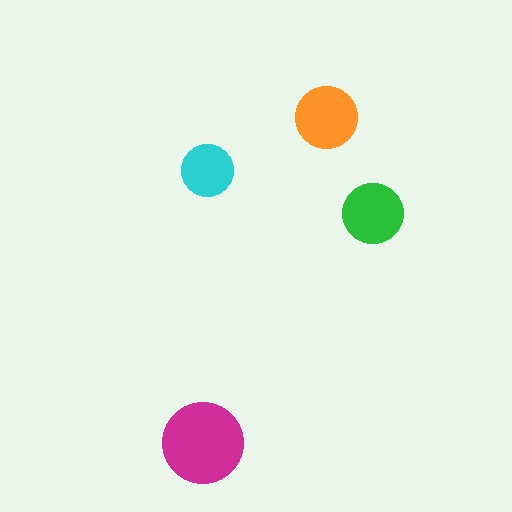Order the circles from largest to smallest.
the magenta one, the orange one, the green one, the cyan one.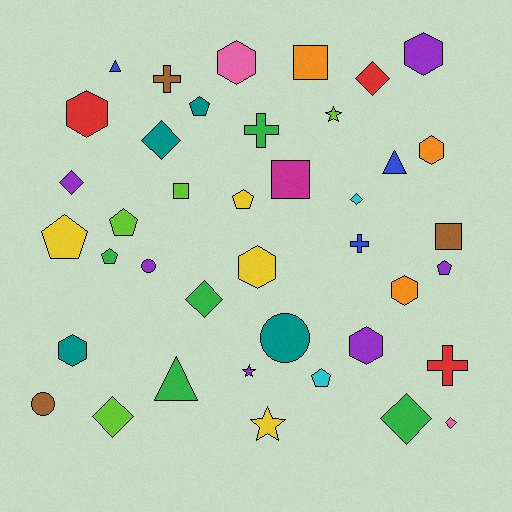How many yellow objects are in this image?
There are 4 yellow objects.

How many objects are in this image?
There are 40 objects.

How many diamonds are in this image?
There are 8 diamonds.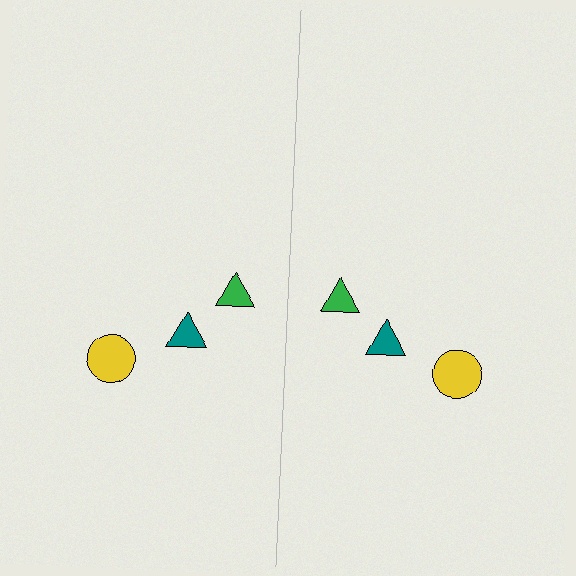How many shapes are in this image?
There are 6 shapes in this image.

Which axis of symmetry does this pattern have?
The pattern has a vertical axis of symmetry running through the center of the image.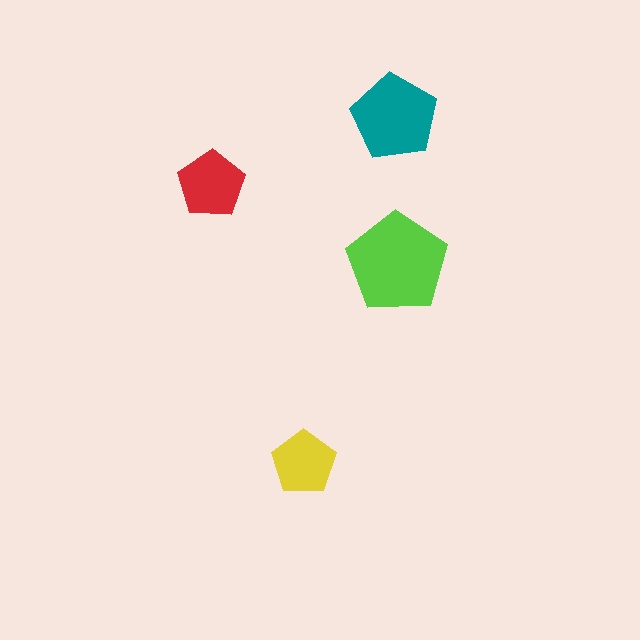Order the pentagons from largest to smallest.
the lime one, the teal one, the red one, the yellow one.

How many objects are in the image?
There are 4 objects in the image.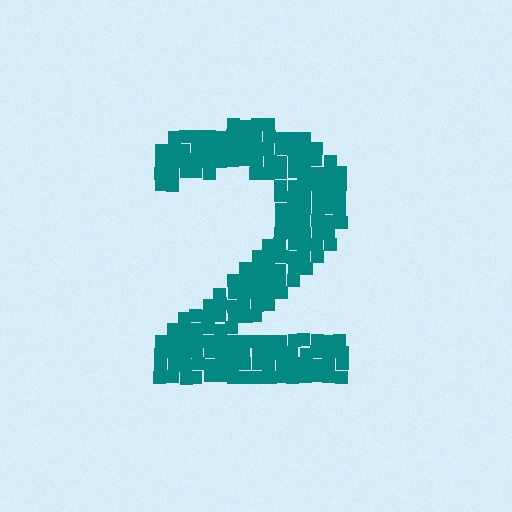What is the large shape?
The large shape is the digit 2.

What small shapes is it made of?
It is made of small squares.